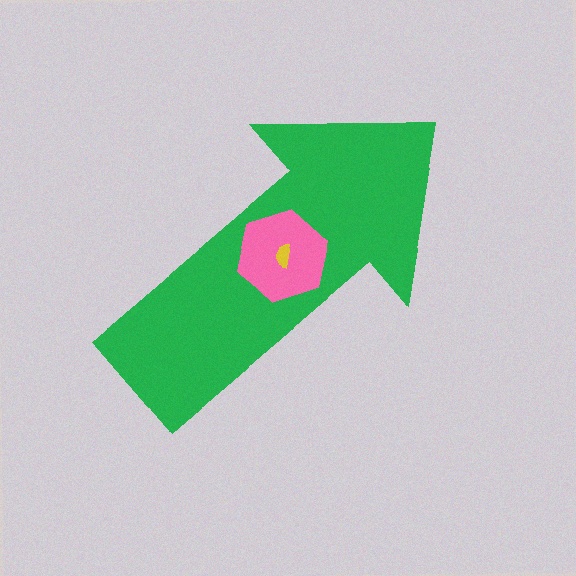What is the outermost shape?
The green arrow.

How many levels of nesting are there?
3.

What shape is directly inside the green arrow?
The pink hexagon.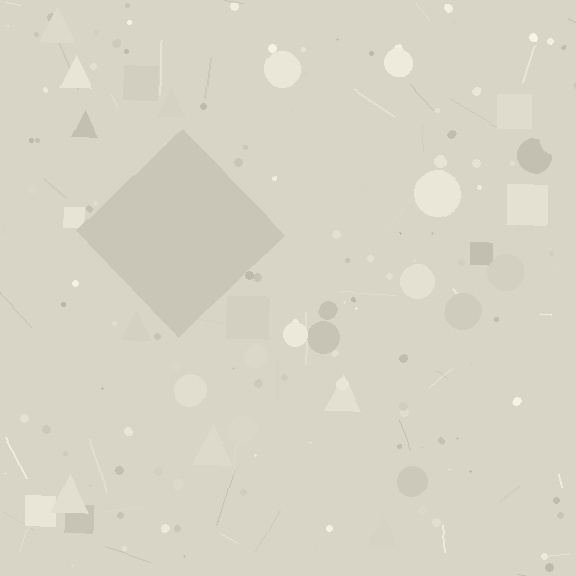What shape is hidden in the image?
A diamond is hidden in the image.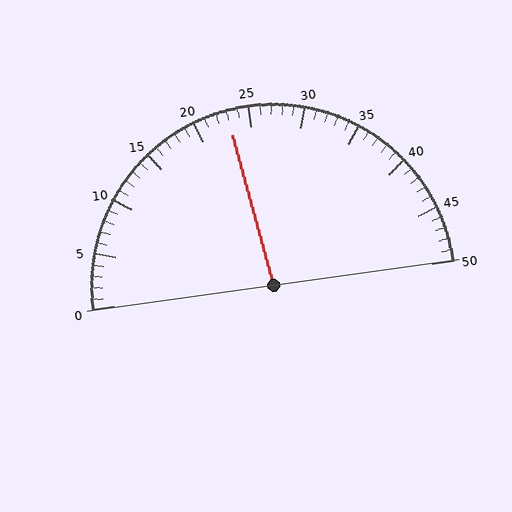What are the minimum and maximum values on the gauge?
The gauge ranges from 0 to 50.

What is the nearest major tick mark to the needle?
The nearest major tick mark is 25.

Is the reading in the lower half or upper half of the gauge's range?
The reading is in the lower half of the range (0 to 50).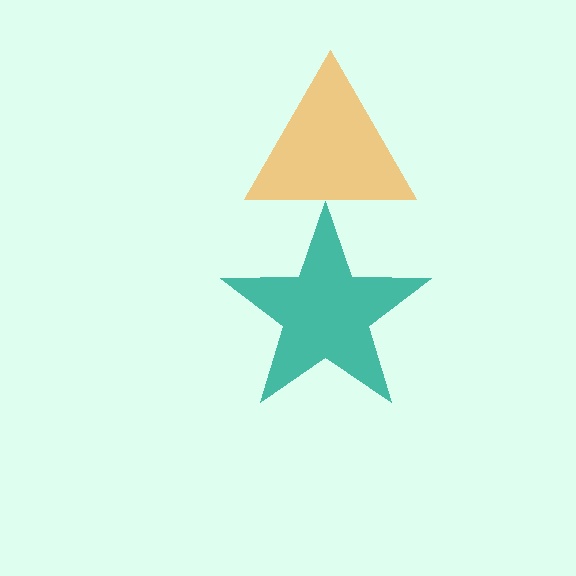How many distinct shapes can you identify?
There are 2 distinct shapes: a teal star, an orange triangle.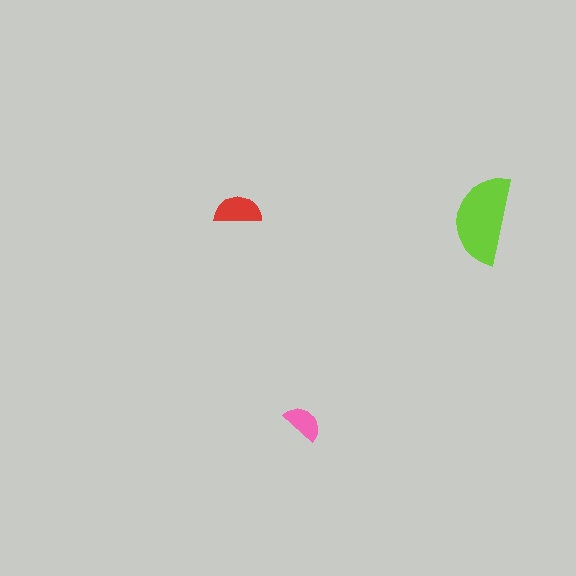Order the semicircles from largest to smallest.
the lime one, the red one, the pink one.